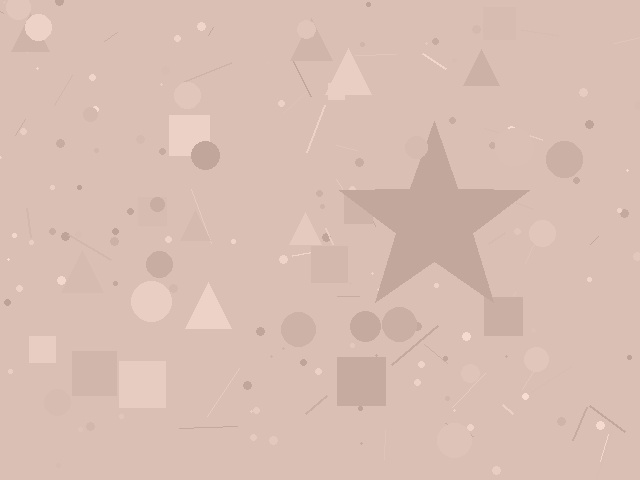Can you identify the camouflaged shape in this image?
The camouflaged shape is a star.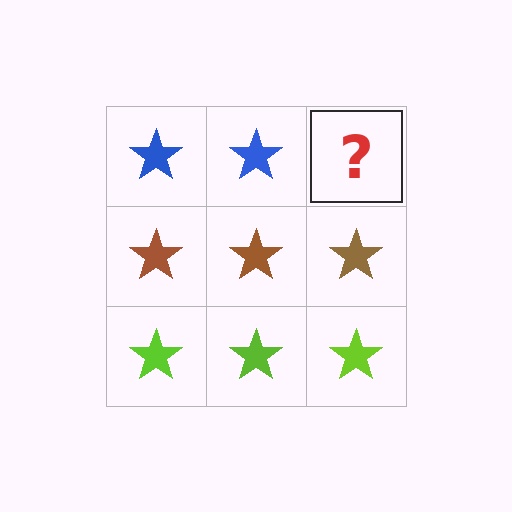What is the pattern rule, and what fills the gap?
The rule is that each row has a consistent color. The gap should be filled with a blue star.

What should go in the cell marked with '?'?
The missing cell should contain a blue star.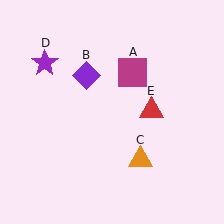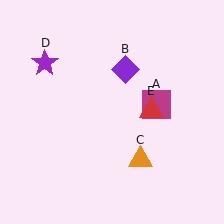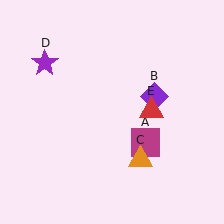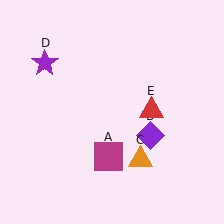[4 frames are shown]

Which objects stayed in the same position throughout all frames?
Orange triangle (object C) and purple star (object D) and red triangle (object E) remained stationary.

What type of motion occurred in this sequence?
The magenta square (object A), purple diamond (object B) rotated clockwise around the center of the scene.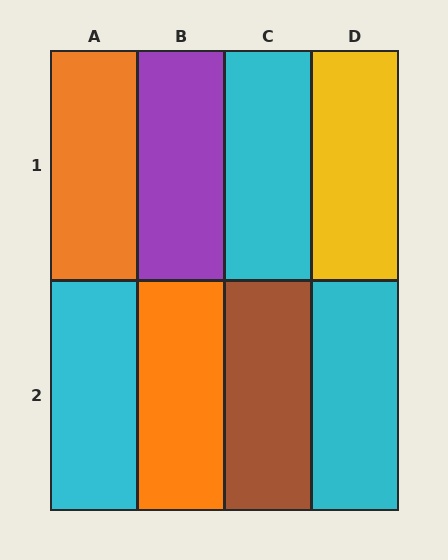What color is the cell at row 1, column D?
Yellow.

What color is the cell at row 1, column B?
Purple.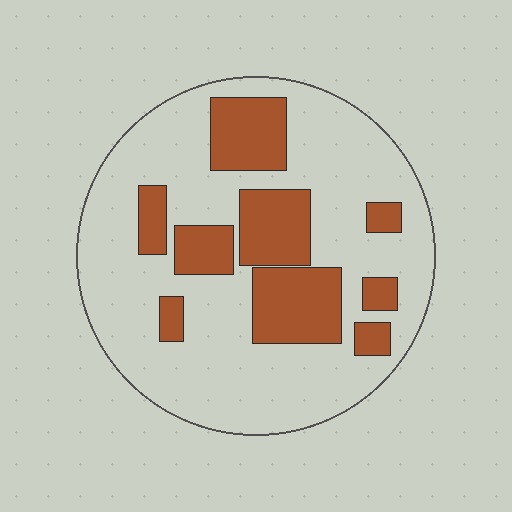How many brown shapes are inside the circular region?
9.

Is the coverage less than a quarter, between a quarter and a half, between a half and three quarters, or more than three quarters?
Between a quarter and a half.